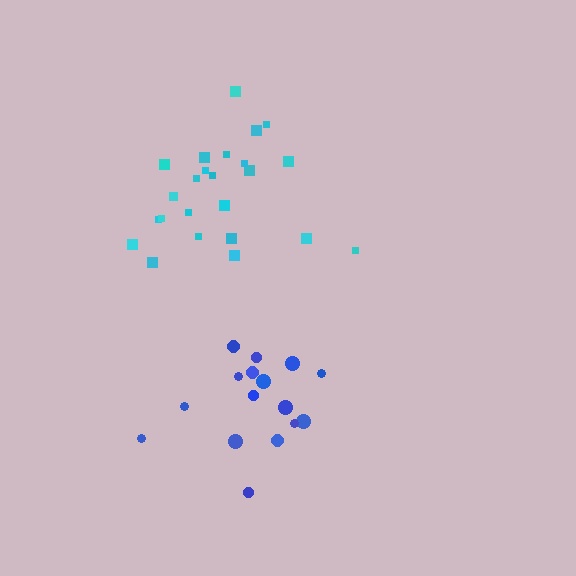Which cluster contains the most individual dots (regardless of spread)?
Cyan (24).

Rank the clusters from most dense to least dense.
blue, cyan.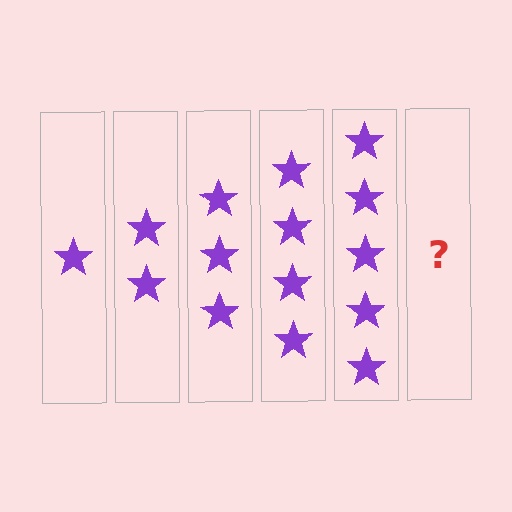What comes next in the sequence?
The next element should be 6 stars.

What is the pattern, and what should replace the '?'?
The pattern is that each step adds one more star. The '?' should be 6 stars.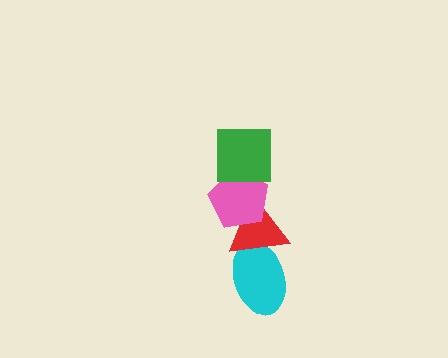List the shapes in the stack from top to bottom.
From top to bottom: the green square, the pink pentagon, the red triangle, the cyan ellipse.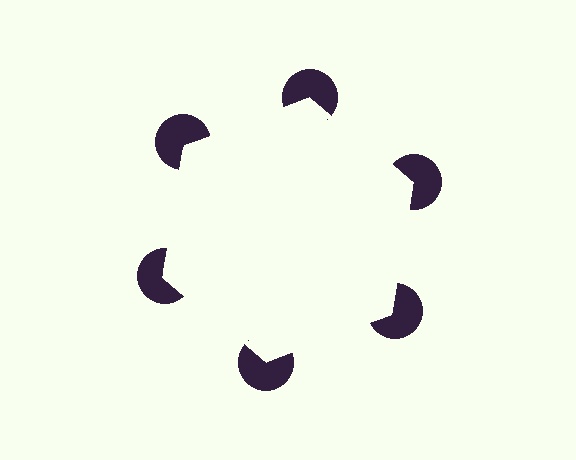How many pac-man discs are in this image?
There are 6 — one at each vertex of the illusory hexagon.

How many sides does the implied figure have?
6 sides.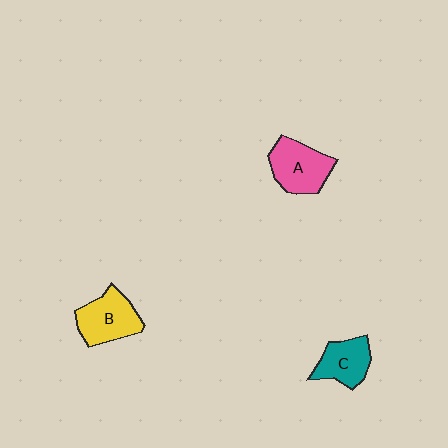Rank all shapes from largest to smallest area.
From largest to smallest: A (pink), B (yellow), C (teal).